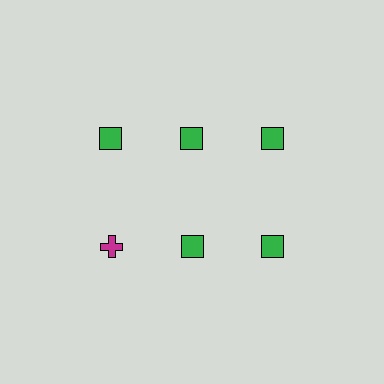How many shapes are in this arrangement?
There are 6 shapes arranged in a grid pattern.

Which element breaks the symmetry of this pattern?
The magenta cross in the second row, leftmost column breaks the symmetry. All other shapes are green squares.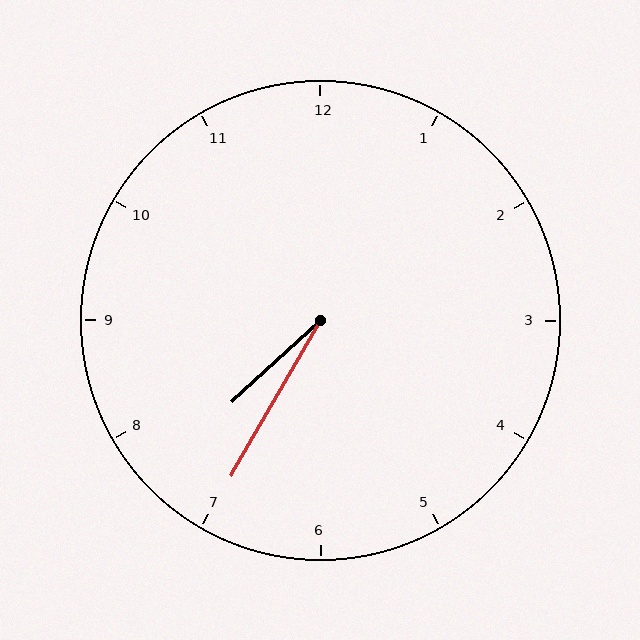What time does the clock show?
7:35.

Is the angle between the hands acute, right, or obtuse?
It is acute.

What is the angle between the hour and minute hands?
Approximately 18 degrees.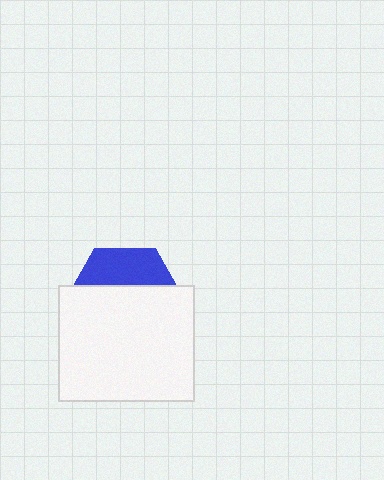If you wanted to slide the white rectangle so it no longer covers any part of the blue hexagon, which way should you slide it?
Slide it down — that is the most direct way to separate the two shapes.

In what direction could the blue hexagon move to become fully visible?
The blue hexagon could move up. That would shift it out from behind the white rectangle entirely.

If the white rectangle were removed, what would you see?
You would see the complete blue hexagon.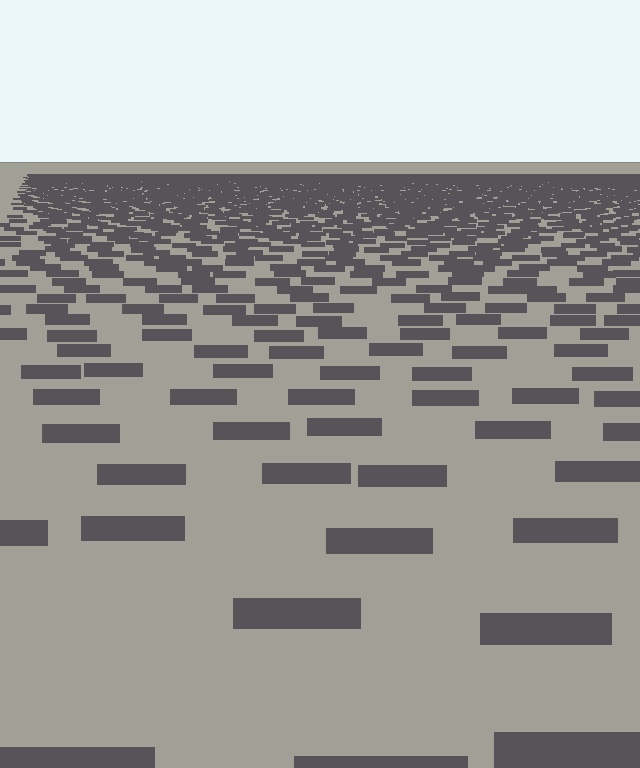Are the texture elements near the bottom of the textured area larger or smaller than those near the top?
Larger. Near the bottom, elements are closer to the viewer and appear at a bigger on-screen size.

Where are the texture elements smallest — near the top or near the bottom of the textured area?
Near the top.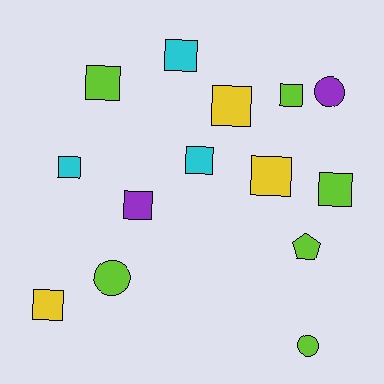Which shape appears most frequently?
Square, with 10 objects.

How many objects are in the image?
There are 14 objects.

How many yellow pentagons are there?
There are no yellow pentagons.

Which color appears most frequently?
Lime, with 6 objects.